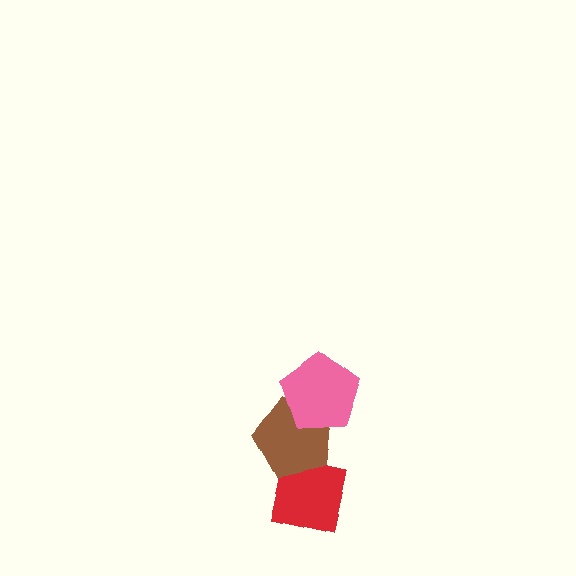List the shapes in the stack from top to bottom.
From top to bottom: the pink pentagon, the brown pentagon, the red square.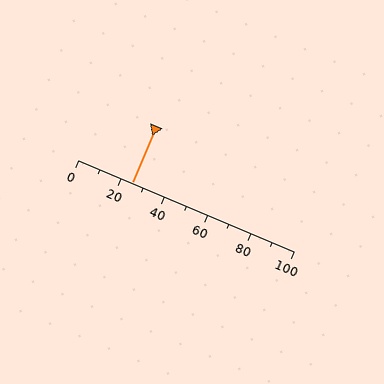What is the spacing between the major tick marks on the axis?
The major ticks are spaced 20 apart.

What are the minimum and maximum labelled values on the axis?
The axis runs from 0 to 100.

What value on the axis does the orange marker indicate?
The marker indicates approximately 25.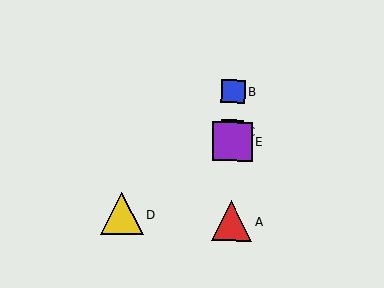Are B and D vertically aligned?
No, B is at x≈233 and D is at x≈122.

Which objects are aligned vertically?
Objects A, B, C, E are aligned vertically.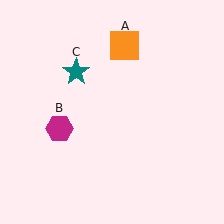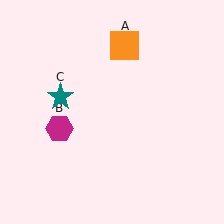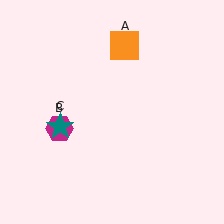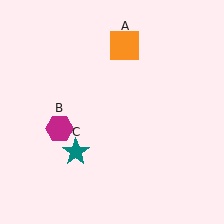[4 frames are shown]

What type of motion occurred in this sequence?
The teal star (object C) rotated counterclockwise around the center of the scene.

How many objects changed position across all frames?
1 object changed position: teal star (object C).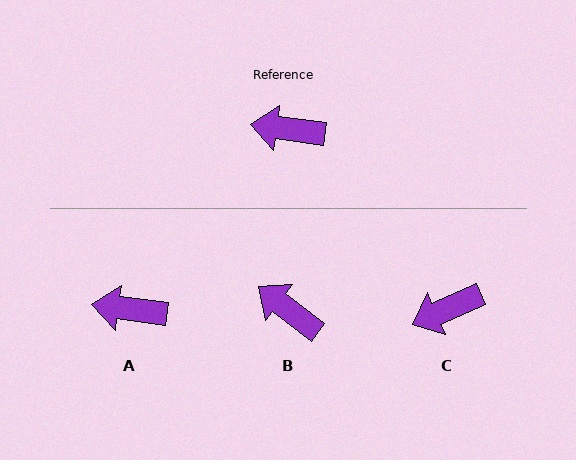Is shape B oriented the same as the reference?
No, it is off by about 30 degrees.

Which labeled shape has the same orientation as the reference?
A.